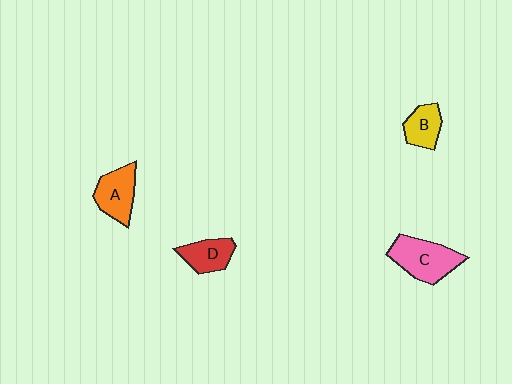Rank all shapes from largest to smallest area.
From largest to smallest: C (pink), A (orange), D (red), B (yellow).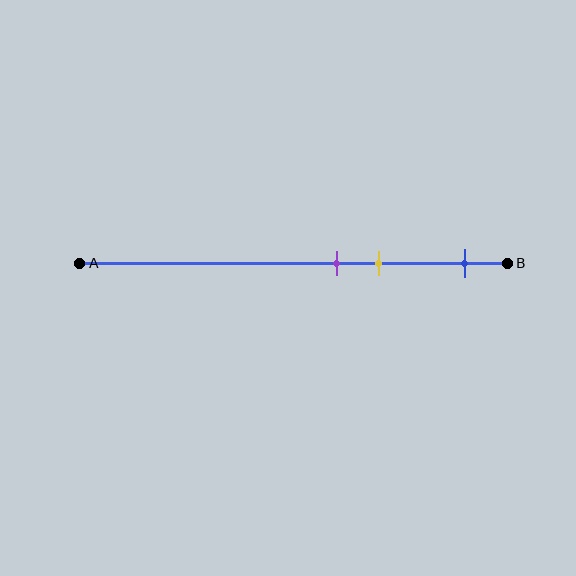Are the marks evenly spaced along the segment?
No, the marks are not evenly spaced.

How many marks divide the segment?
There are 3 marks dividing the segment.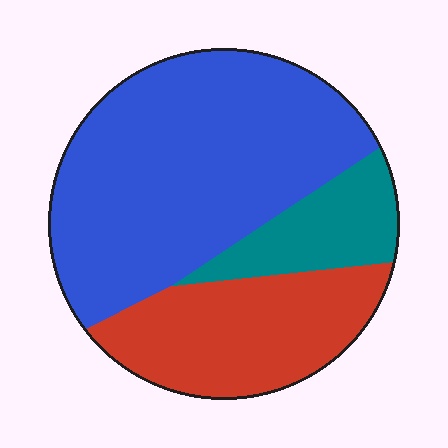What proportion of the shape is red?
Red takes up about one quarter (1/4) of the shape.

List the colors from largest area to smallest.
From largest to smallest: blue, red, teal.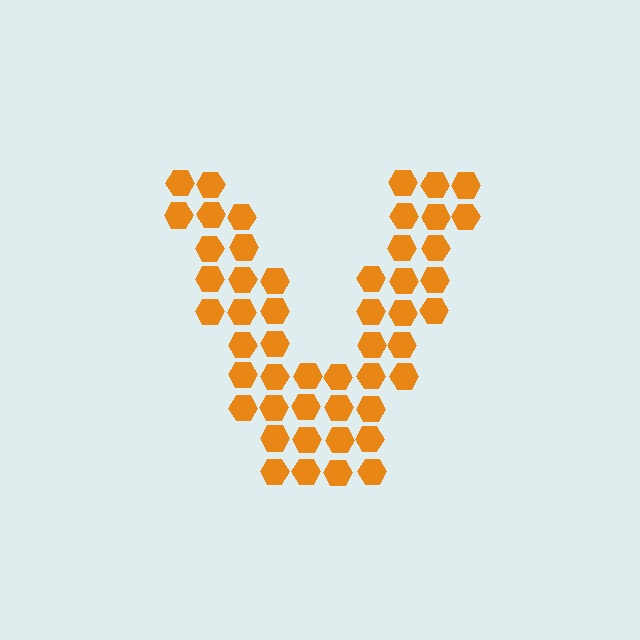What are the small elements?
The small elements are hexagons.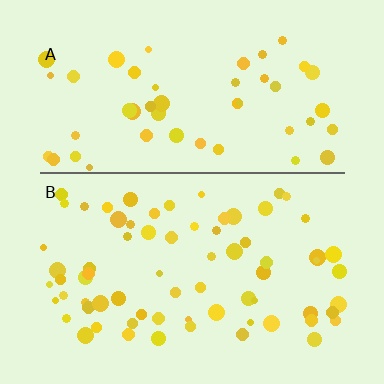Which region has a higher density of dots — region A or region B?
B (the bottom).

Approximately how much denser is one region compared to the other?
Approximately 1.5× — region B over region A.